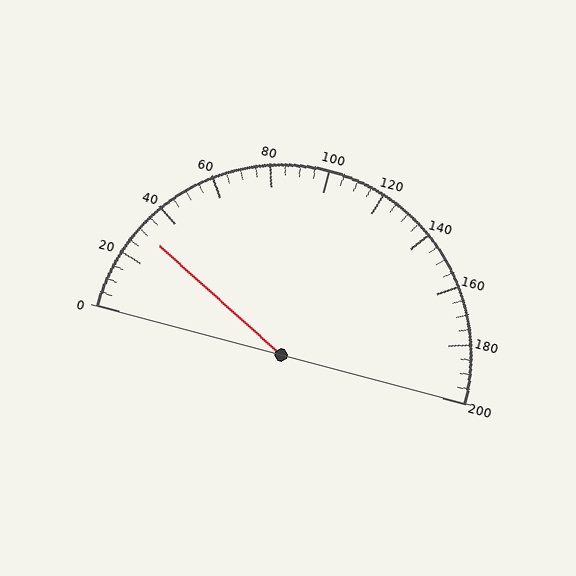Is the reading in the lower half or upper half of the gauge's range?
The reading is in the lower half of the range (0 to 200).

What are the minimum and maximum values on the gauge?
The gauge ranges from 0 to 200.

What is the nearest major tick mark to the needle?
The nearest major tick mark is 40.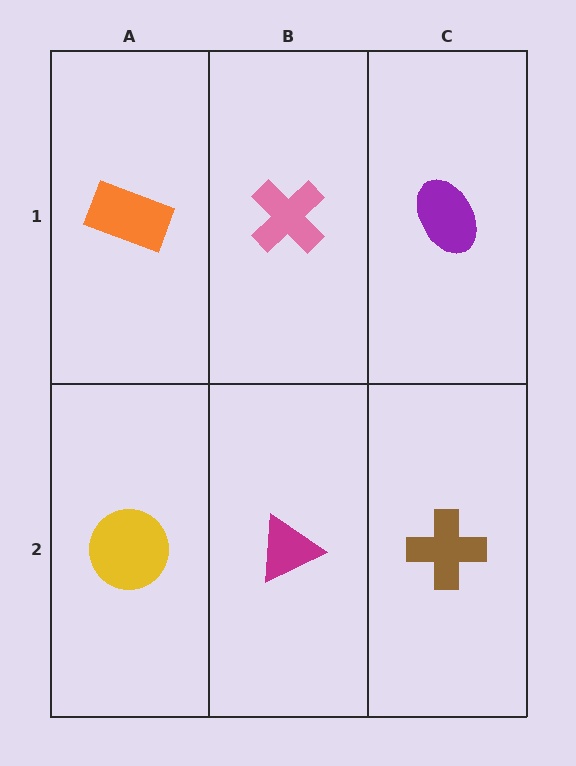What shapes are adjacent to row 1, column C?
A brown cross (row 2, column C), a pink cross (row 1, column B).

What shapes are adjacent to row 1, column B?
A magenta triangle (row 2, column B), an orange rectangle (row 1, column A), a purple ellipse (row 1, column C).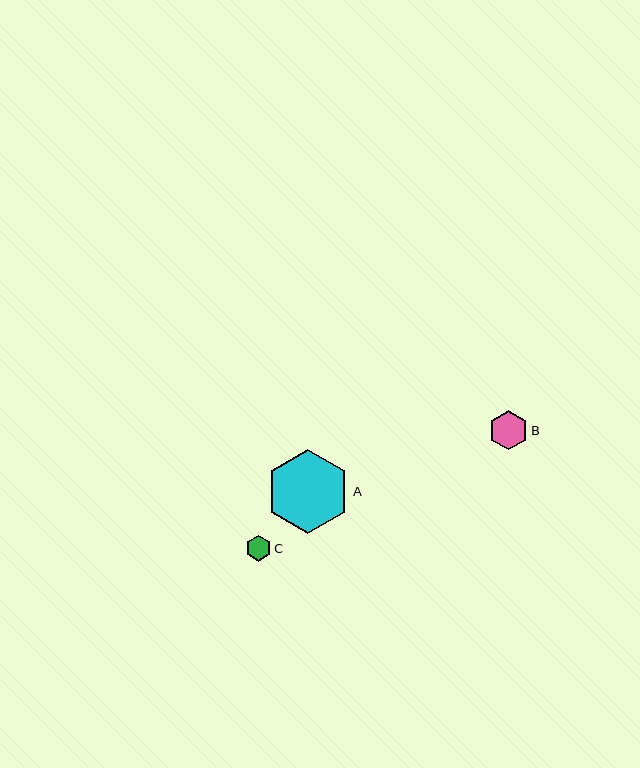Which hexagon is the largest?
Hexagon A is the largest with a size of approximately 84 pixels.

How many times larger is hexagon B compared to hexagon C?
Hexagon B is approximately 1.5 times the size of hexagon C.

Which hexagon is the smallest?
Hexagon C is the smallest with a size of approximately 26 pixels.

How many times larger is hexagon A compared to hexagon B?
Hexagon A is approximately 2.2 times the size of hexagon B.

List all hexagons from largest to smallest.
From largest to smallest: A, B, C.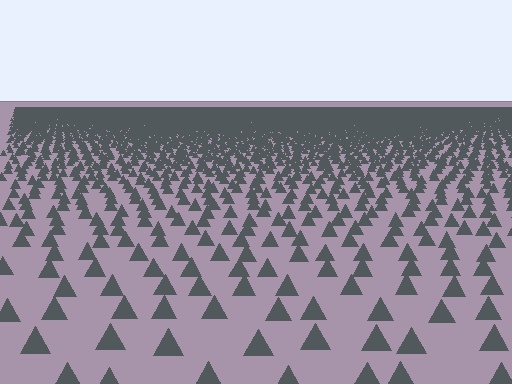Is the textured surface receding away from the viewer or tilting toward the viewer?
The surface is receding away from the viewer. Texture elements get smaller and denser toward the top.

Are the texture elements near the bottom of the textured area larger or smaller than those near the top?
Larger. Near the bottom, elements are closer to the viewer and appear at a bigger on-screen size.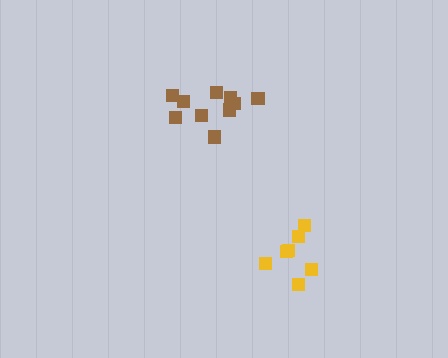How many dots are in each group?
Group 1: 7 dots, Group 2: 10 dots (17 total).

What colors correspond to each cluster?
The clusters are colored: yellow, brown.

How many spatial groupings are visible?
There are 2 spatial groupings.